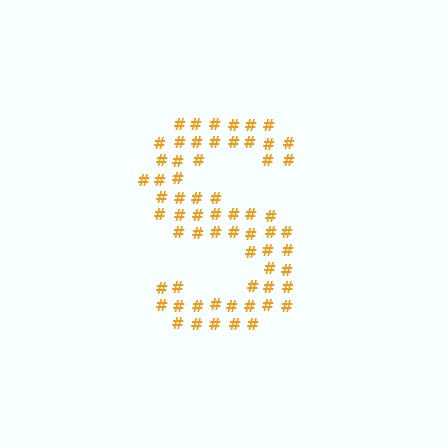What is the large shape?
The large shape is the letter S.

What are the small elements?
The small elements are hash symbols.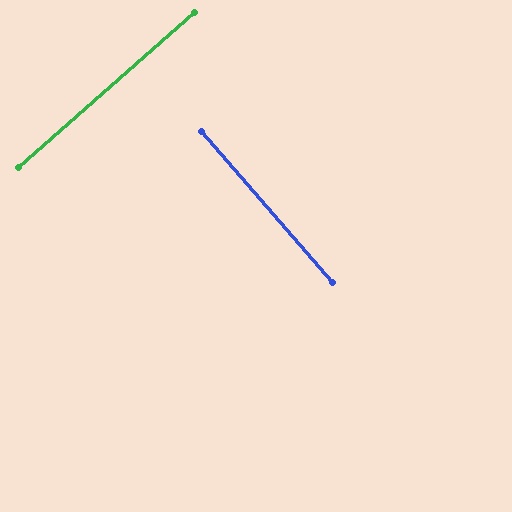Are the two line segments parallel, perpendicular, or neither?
Perpendicular — they meet at approximately 89°.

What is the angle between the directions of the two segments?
Approximately 89 degrees.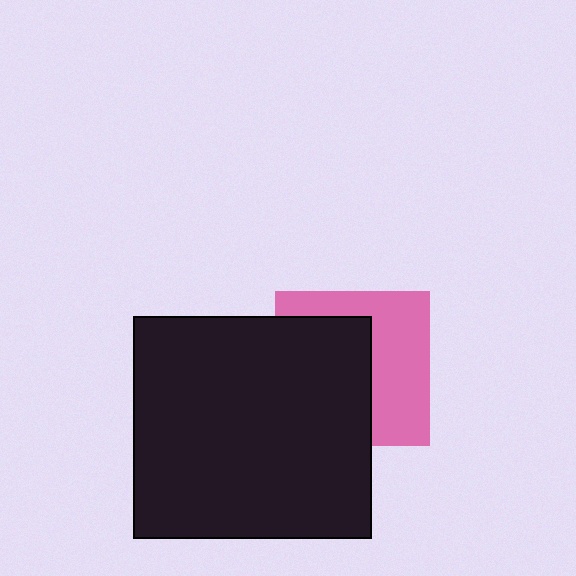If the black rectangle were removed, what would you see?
You would see the complete pink square.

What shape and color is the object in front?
The object in front is a black rectangle.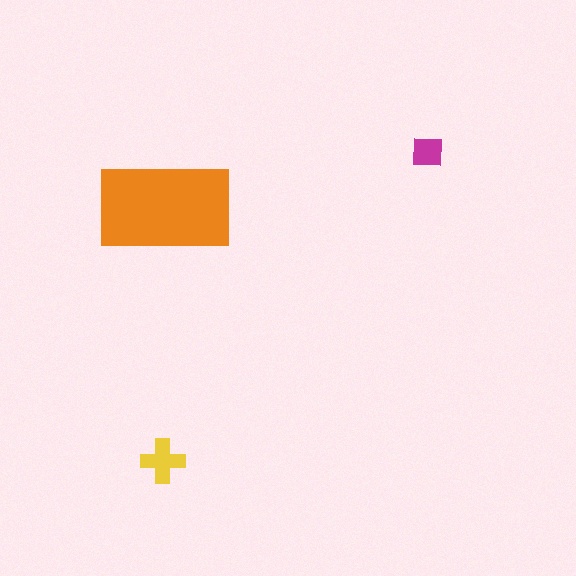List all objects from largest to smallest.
The orange rectangle, the yellow cross, the magenta square.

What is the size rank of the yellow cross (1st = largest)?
2nd.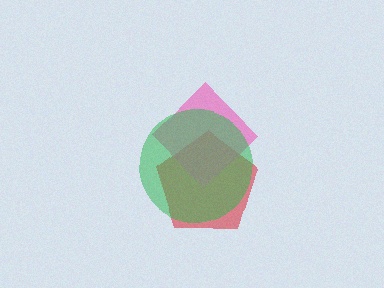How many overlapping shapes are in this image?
There are 3 overlapping shapes in the image.